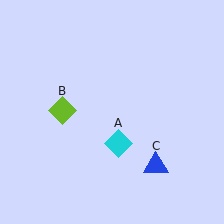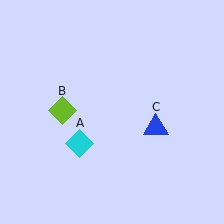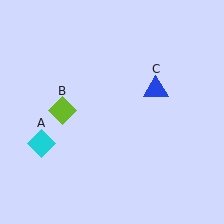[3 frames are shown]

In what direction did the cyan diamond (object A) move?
The cyan diamond (object A) moved left.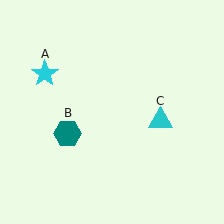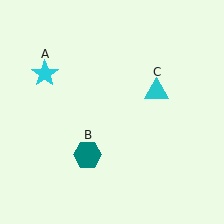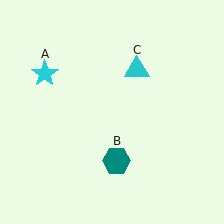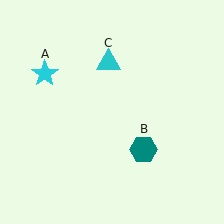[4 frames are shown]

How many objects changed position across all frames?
2 objects changed position: teal hexagon (object B), cyan triangle (object C).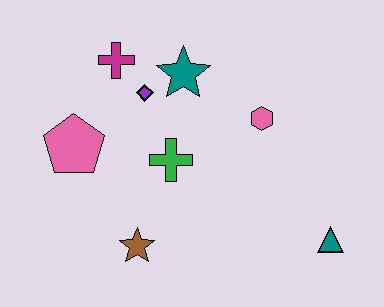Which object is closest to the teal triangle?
The pink hexagon is closest to the teal triangle.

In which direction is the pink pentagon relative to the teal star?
The pink pentagon is to the left of the teal star.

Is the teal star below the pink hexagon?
No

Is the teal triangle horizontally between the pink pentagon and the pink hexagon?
No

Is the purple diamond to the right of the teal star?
No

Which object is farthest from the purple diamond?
The teal triangle is farthest from the purple diamond.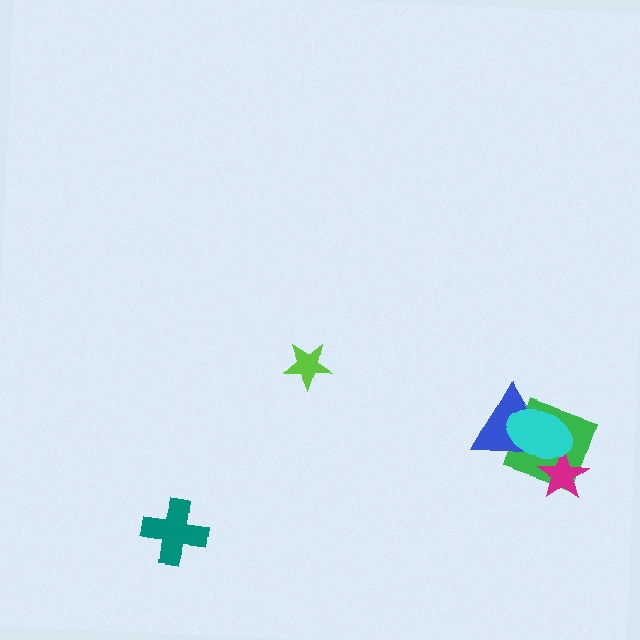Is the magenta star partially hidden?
Yes, it is partially covered by another shape.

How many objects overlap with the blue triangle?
2 objects overlap with the blue triangle.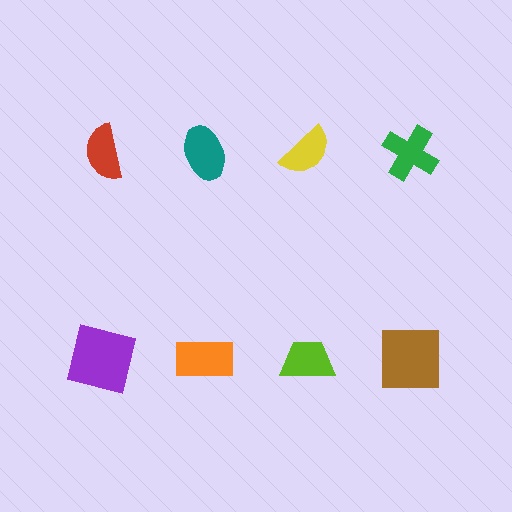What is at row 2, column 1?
A purple square.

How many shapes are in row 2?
4 shapes.